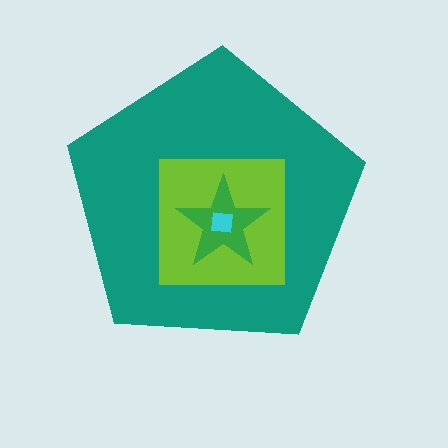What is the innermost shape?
The cyan square.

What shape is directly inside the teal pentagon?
The lime square.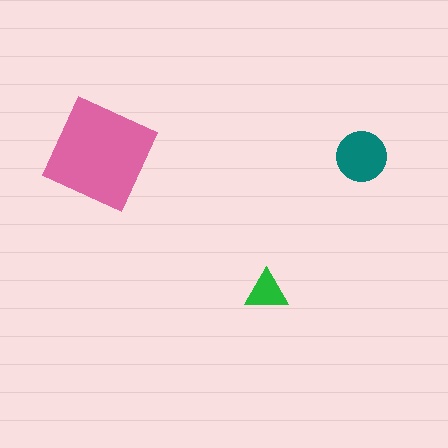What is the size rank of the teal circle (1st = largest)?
2nd.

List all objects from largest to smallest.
The pink square, the teal circle, the green triangle.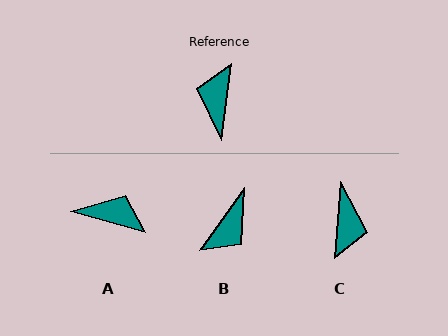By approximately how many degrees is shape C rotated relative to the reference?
Approximately 177 degrees clockwise.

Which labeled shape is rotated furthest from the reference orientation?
C, about 177 degrees away.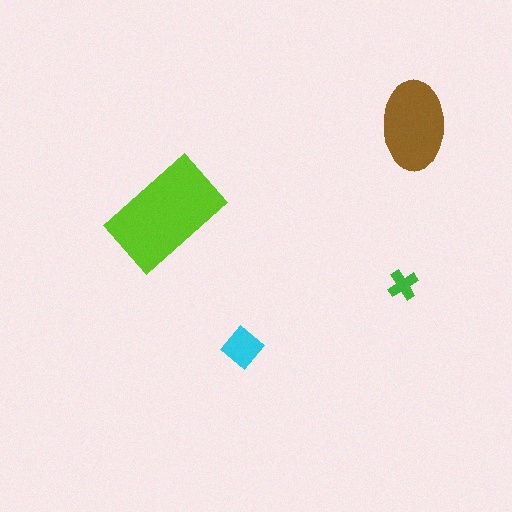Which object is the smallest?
The green cross.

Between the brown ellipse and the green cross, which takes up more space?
The brown ellipse.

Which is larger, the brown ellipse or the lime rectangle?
The lime rectangle.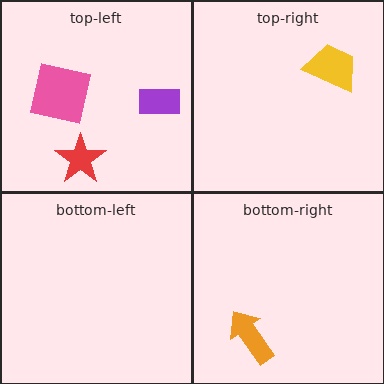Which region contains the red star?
The top-left region.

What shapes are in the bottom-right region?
The orange arrow.